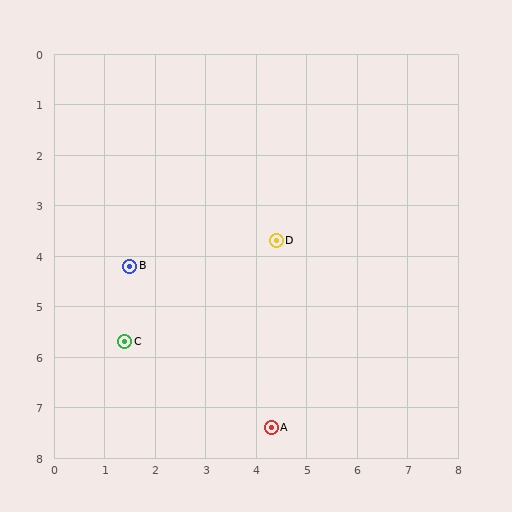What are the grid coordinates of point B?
Point B is at approximately (1.5, 4.2).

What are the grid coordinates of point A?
Point A is at approximately (4.3, 7.4).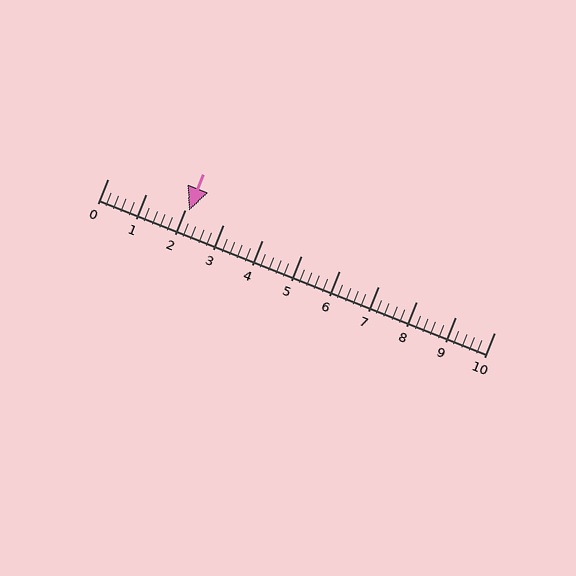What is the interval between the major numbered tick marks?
The major tick marks are spaced 1 units apart.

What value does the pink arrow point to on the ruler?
The pink arrow points to approximately 2.1.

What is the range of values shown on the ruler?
The ruler shows values from 0 to 10.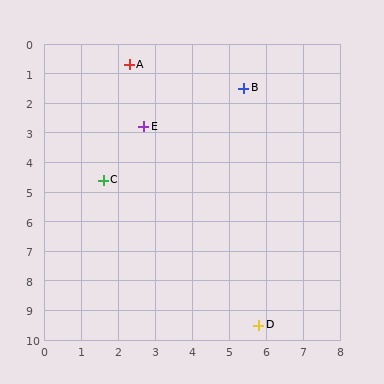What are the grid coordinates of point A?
Point A is at approximately (2.3, 0.7).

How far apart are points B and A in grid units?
Points B and A are about 3.2 grid units apart.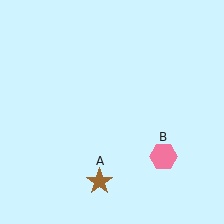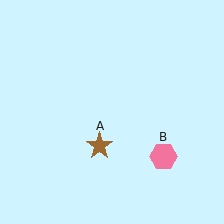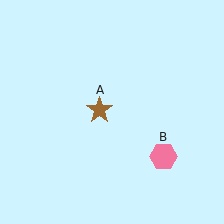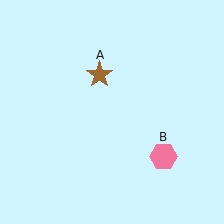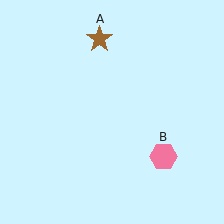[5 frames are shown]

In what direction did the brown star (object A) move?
The brown star (object A) moved up.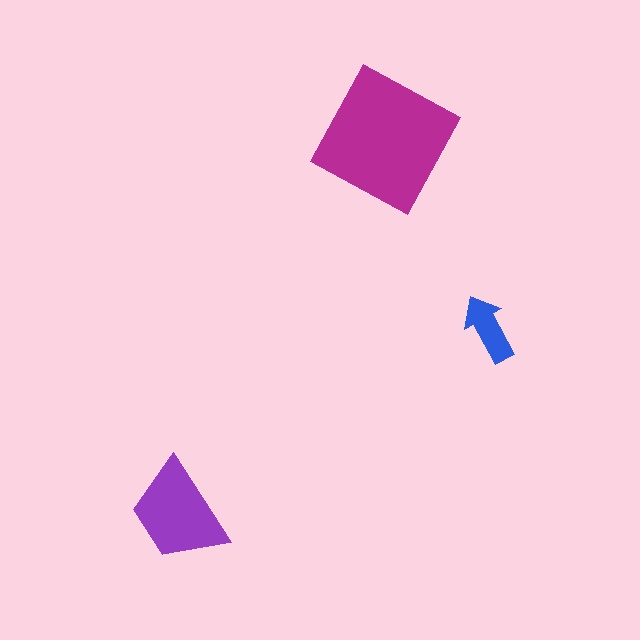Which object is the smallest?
The blue arrow.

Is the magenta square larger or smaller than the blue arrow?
Larger.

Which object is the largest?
The magenta square.